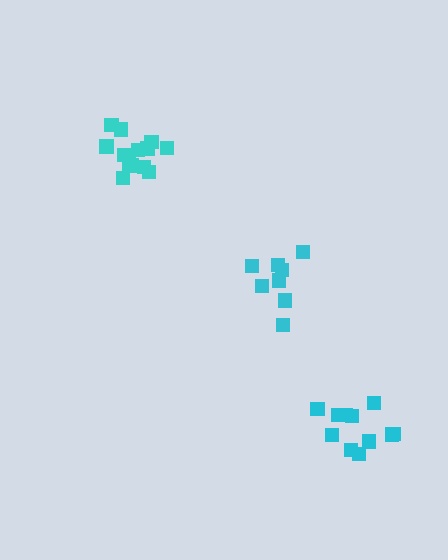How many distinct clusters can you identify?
There are 3 distinct clusters.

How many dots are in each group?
Group 1: 8 dots, Group 2: 13 dots, Group 3: 11 dots (32 total).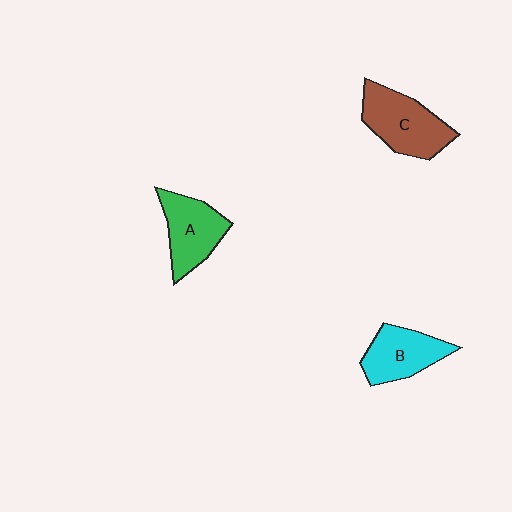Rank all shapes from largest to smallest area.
From largest to smallest: C (brown), A (green), B (cyan).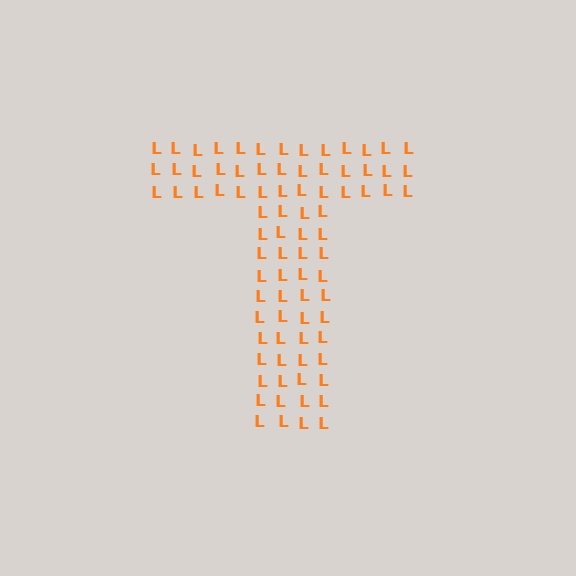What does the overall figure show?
The overall figure shows the letter T.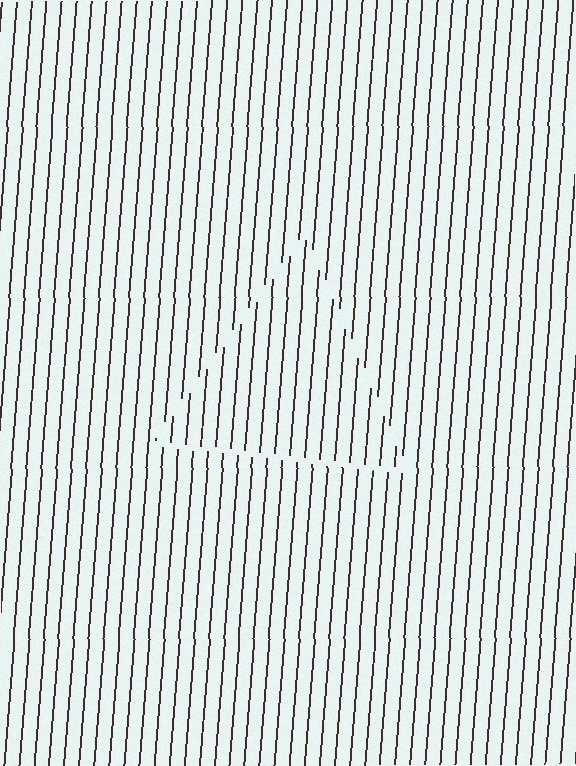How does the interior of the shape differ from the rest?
The interior of the shape contains the same grating, shifted by half a period — the contour is defined by the phase discontinuity where line-ends from the inner and outer gratings abut.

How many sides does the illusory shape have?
3 sides — the line-ends trace a triangle.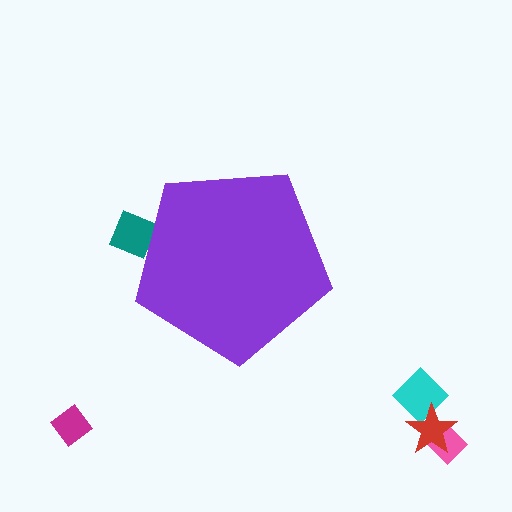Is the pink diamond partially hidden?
No, the pink diamond is fully visible.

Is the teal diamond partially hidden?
Yes, the teal diamond is partially hidden behind the purple pentagon.